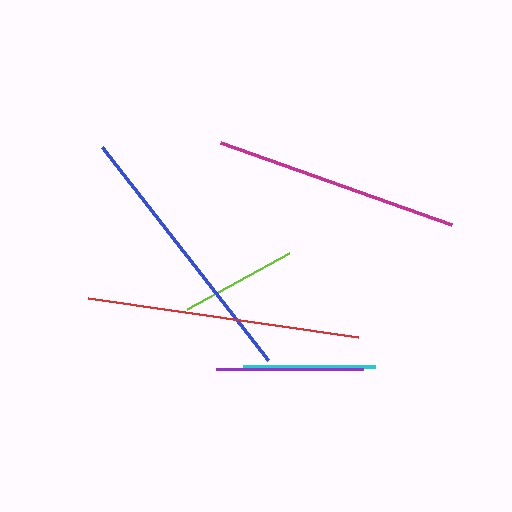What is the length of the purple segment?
The purple segment is approximately 147 pixels long.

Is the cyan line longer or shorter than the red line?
The red line is longer than the cyan line.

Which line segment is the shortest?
The lime line is the shortest at approximately 117 pixels.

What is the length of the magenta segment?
The magenta segment is approximately 245 pixels long.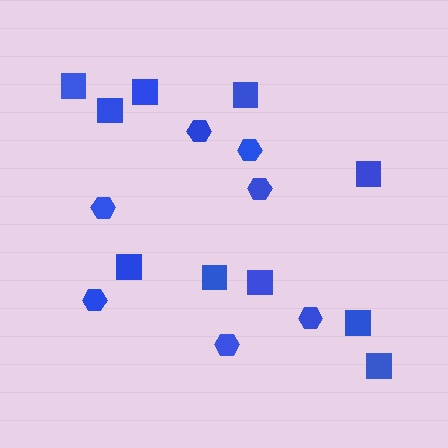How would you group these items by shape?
There are 2 groups: one group of hexagons (7) and one group of squares (10).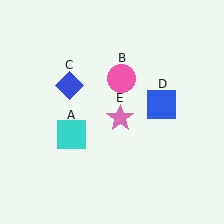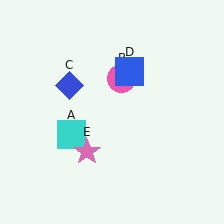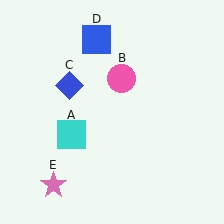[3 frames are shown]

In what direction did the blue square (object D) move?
The blue square (object D) moved up and to the left.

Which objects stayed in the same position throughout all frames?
Cyan square (object A) and pink circle (object B) and blue diamond (object C) remained stationary.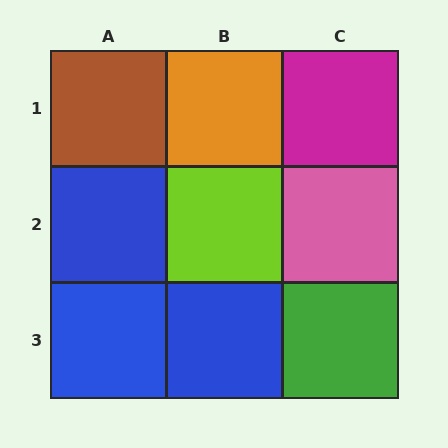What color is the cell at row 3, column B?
Blue.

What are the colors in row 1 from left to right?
Brown, orange, magenta.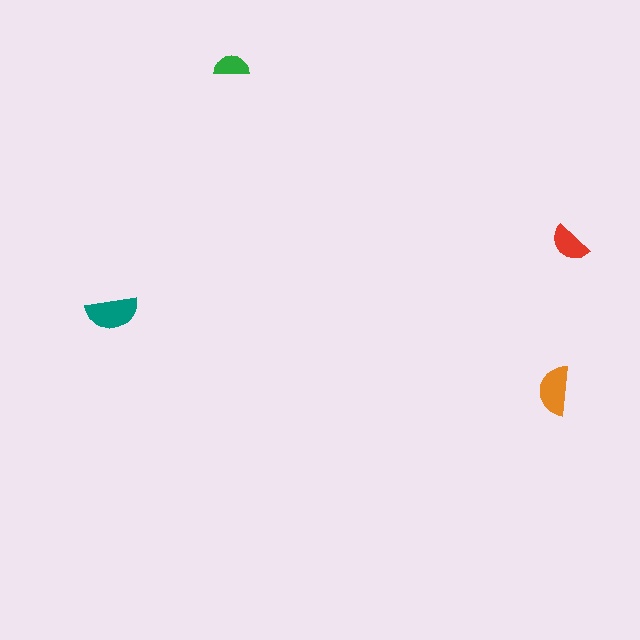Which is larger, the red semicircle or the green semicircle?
The red one.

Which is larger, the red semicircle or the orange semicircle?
The orange one.